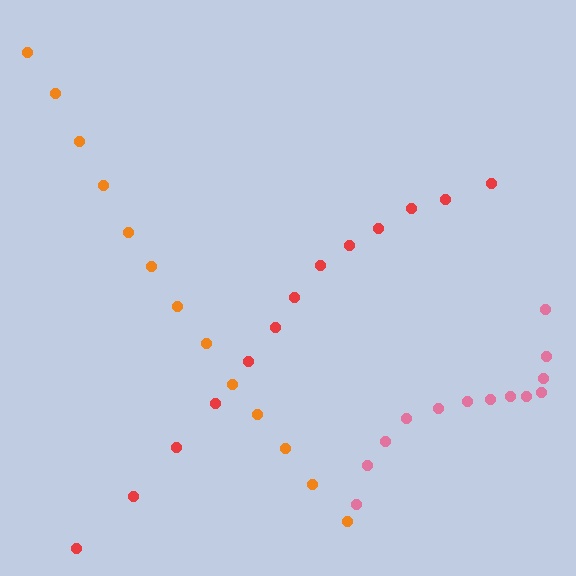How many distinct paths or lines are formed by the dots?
There are 3 distinct paths.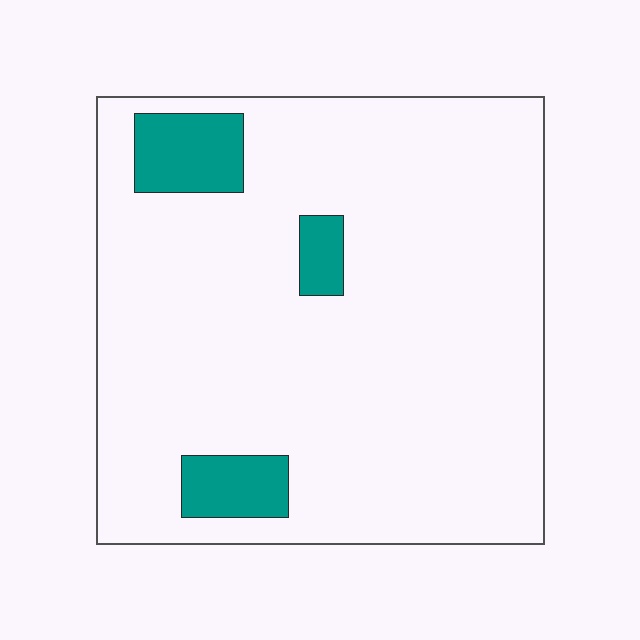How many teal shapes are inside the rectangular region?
3.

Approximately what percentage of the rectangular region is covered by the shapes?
Approximately 10%.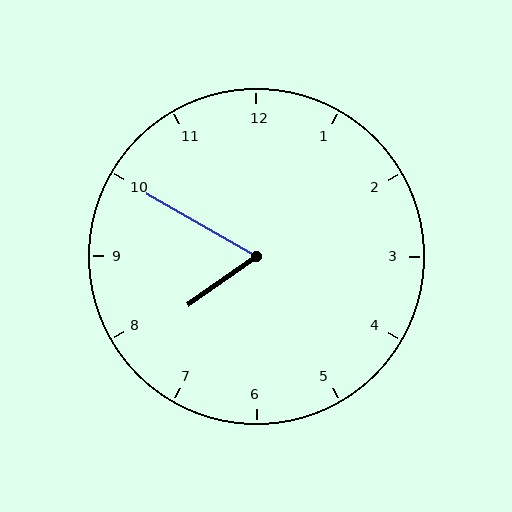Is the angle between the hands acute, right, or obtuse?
It is acute.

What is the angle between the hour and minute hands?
Approximately 65 degrees.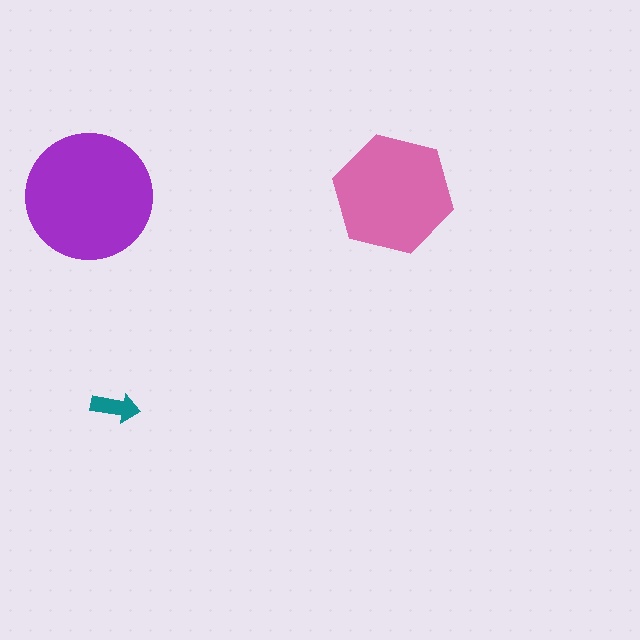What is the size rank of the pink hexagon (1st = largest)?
2nd.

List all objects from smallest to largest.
The teal arrow, the pink hexagon, the purple circle.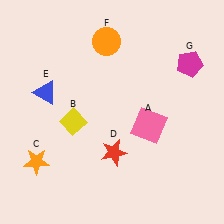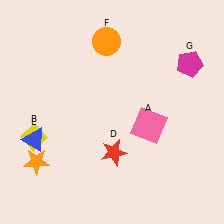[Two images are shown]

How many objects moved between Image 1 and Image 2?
2 objects moved between the two images.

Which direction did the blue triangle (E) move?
The blue triangle (E) moved down.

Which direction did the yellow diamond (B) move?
The yellow diamond (B) moved left.